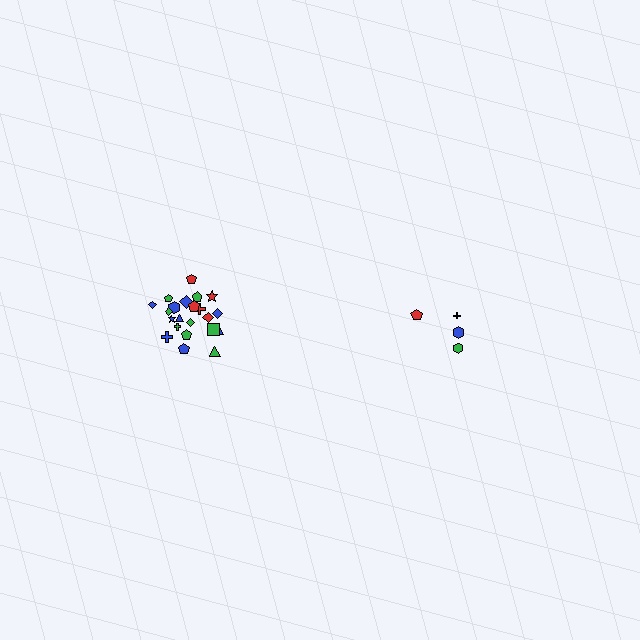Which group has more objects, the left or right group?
The left group.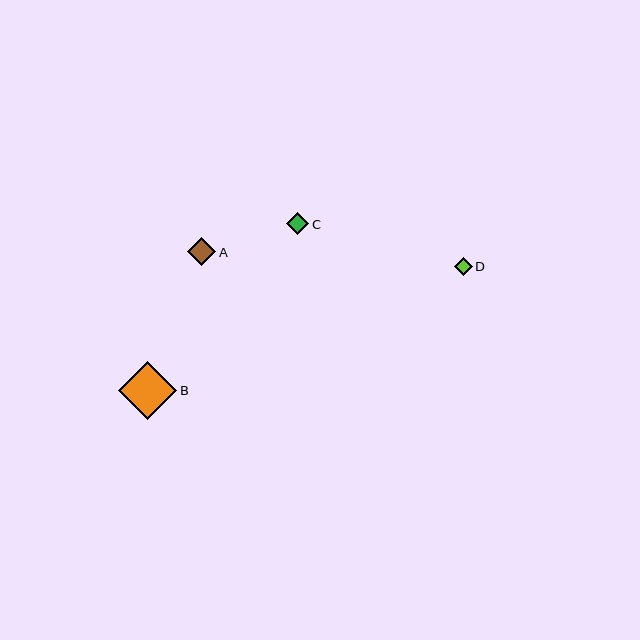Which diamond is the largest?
Diamond B is the largest with a size of approximately 58 pixels.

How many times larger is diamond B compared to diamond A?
Diamond B is approximately 2.1 times the size of diamond A.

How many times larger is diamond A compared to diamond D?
Diamond A is approximately 1.5 times the size of diamond D.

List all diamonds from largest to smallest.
From largest to smallest: B, A, C, D.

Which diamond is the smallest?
Diamond D is the smallest with a size of approximately 18 pixels.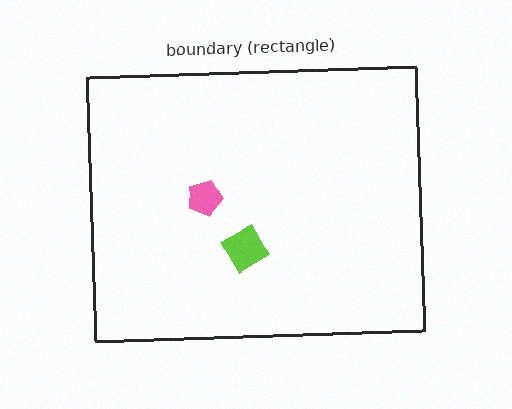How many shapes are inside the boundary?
2 inside, 0 outside.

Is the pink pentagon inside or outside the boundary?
Inside.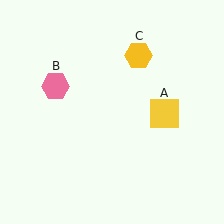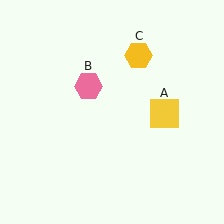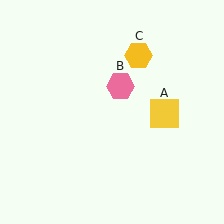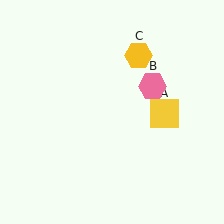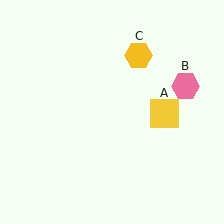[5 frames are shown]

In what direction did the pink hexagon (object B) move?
The pink hexagon (object B) moved right.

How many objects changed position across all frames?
1 object changed position: pink hexagon (object B).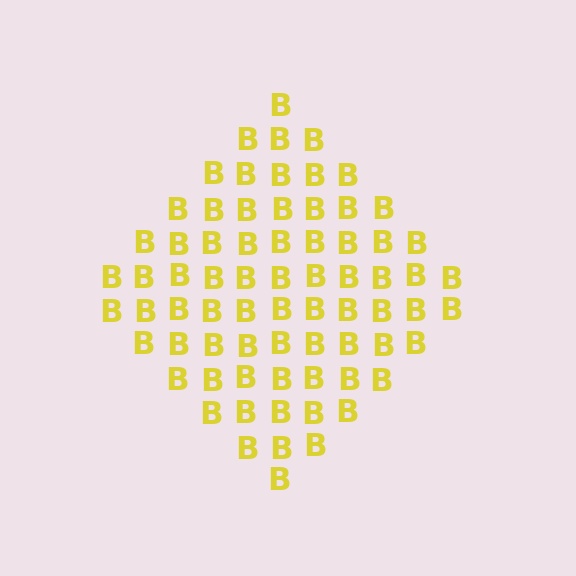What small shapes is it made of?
It is made of small letter B's.